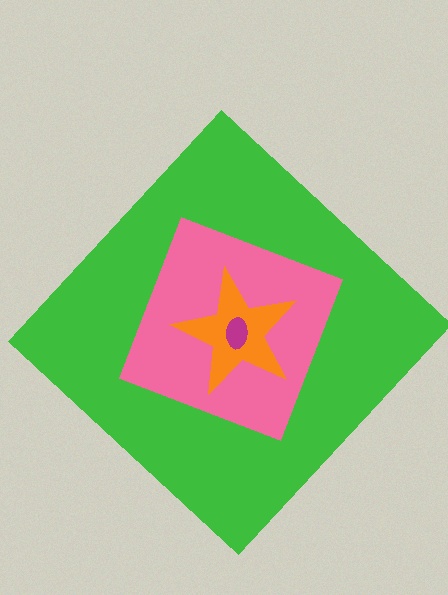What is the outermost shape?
The green diamond.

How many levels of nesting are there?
4.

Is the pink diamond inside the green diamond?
Yes.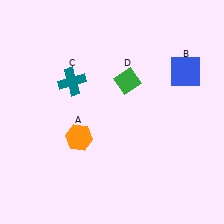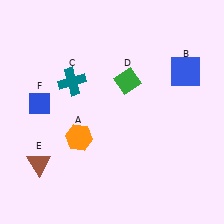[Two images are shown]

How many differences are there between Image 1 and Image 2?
There are 2 differences between the two images.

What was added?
A brown triangle (E), a blue diamond (F) were added in Image 2.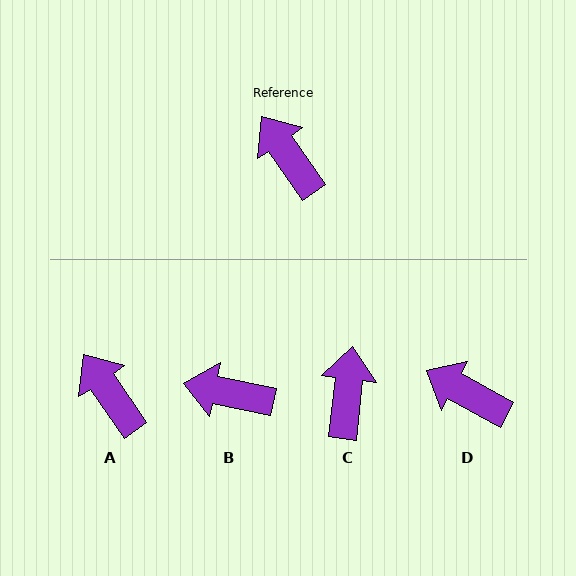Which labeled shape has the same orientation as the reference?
A.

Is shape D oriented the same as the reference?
No, it is off by about 27 degrees.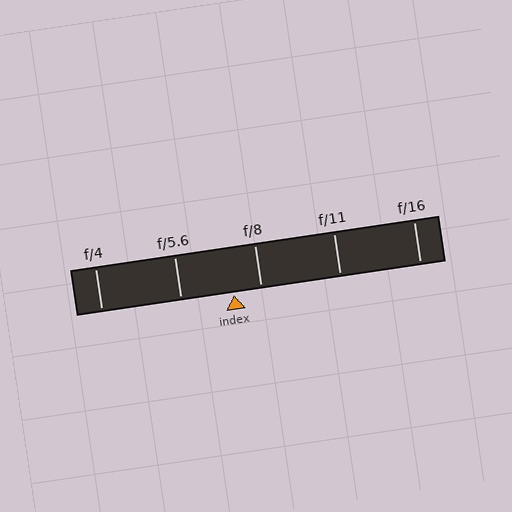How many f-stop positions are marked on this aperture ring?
There are 5 f-stop positions marked.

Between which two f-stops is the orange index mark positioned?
The index mark is between f/5.6 and f/8.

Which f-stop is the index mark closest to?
The index mark is closest to f/8.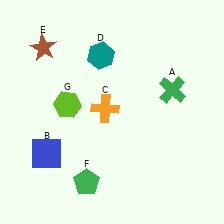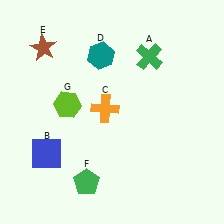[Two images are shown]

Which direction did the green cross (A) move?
The green cross (A) moved up.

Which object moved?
The green cross (A) moved up.